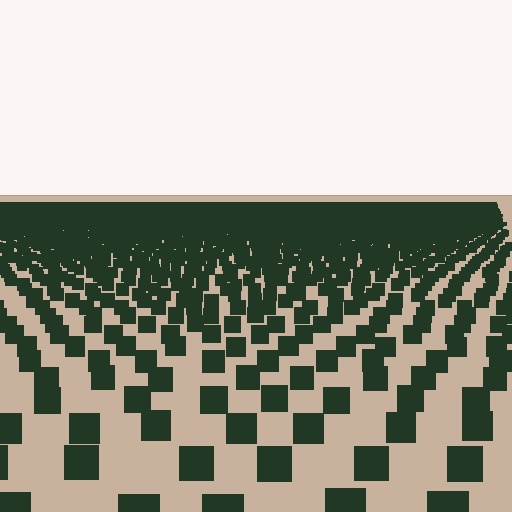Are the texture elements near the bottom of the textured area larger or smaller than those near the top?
Larger. Near the bottom, elements are closer to the viewer and appear at a bigger on-screen size.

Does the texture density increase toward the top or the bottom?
Density increases toward the top.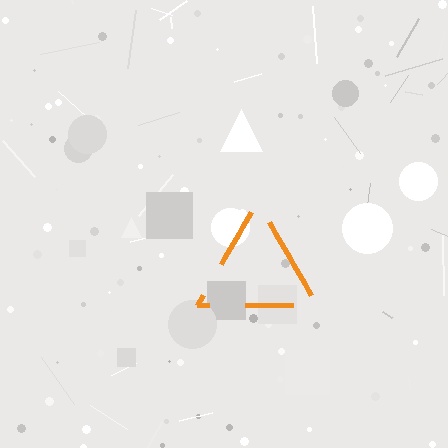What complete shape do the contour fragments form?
The contour fragments form a triangle.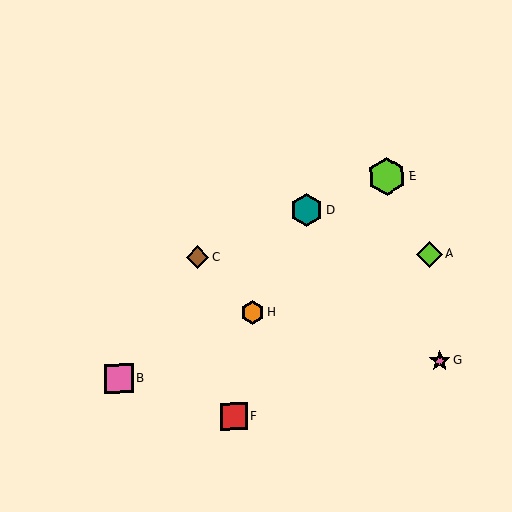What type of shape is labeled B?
Shape B is a pink square.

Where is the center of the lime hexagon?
The center of the lime hexagon is at (387, 176).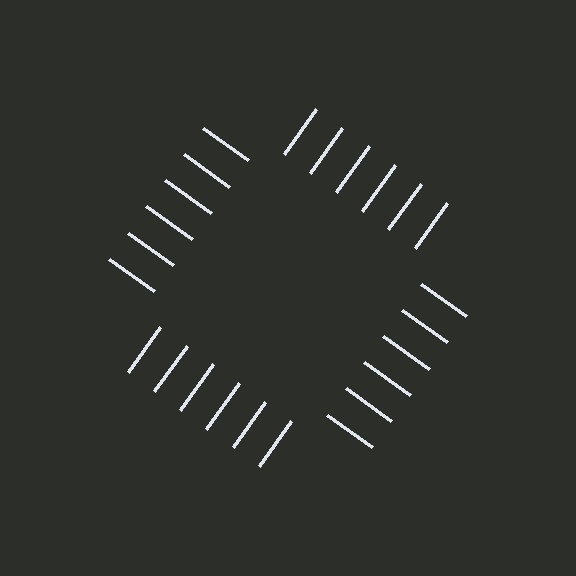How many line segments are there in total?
24 — 6 along each of the 4 edges.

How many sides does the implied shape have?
4 sides — the line-ends trace a square.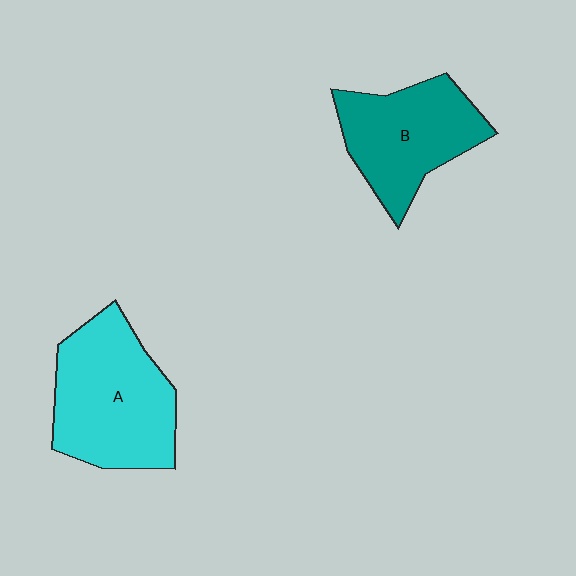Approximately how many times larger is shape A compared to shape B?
Approximately 1.2 times.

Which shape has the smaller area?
Shape B (teal).